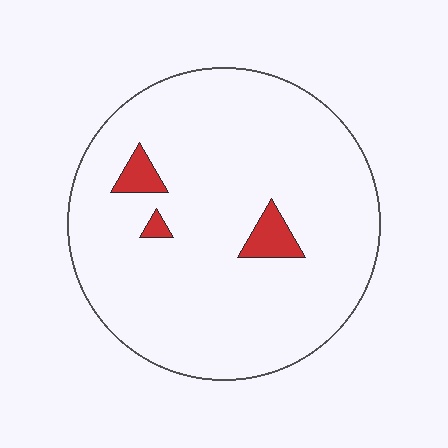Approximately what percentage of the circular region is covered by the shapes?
Approximately 5%.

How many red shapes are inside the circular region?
3.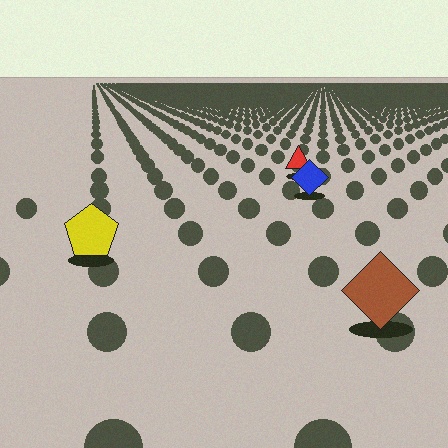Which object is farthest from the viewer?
The red triangle is farthest from the viewer. It appears smaller and the ground texture around it is denser.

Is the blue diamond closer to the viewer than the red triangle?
Yes. The blue diamond is closer — you can tell from the texture gradient: the ground texture is coarser near it.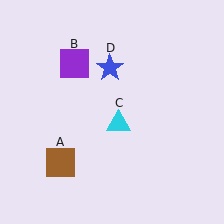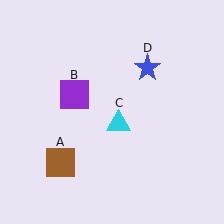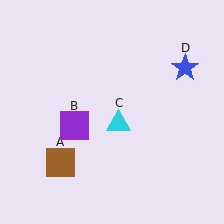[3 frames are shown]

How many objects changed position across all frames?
2 objects changed position: purple square (object B), blue star (object D).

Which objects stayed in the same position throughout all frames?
Brown square (object A) and cyan triangle (object C) remained stationary.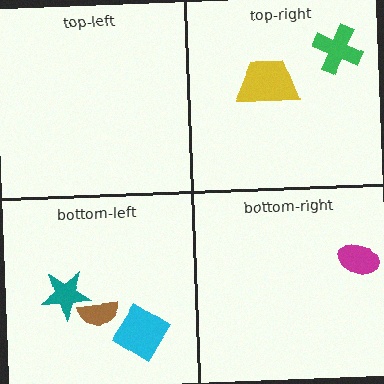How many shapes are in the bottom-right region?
1.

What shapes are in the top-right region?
The yellow trapezoid, the green cross.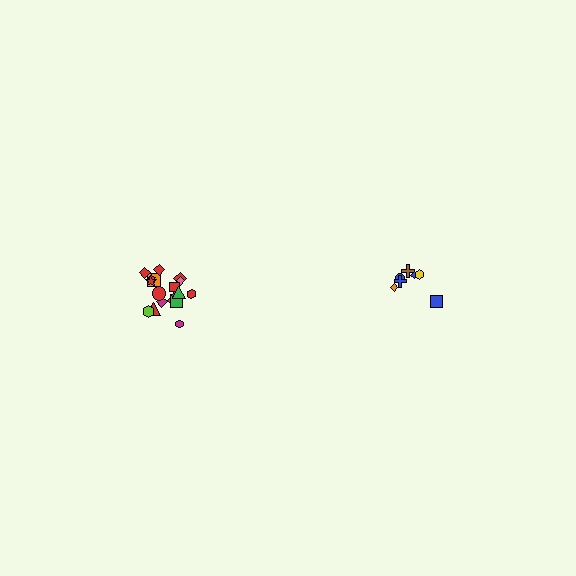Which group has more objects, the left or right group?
The left group.